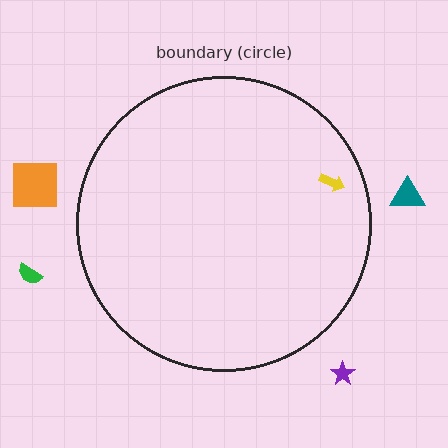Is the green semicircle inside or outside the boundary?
Outside.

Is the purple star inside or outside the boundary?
Outside.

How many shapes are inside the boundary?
1 inside, 4 outside.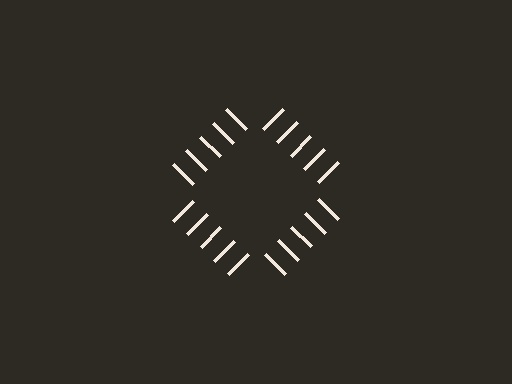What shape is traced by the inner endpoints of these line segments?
An illusory square — the line segments terminate on its edges but no continuous stroke is drawn.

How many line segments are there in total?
20 — 5 along each of the 4 edges.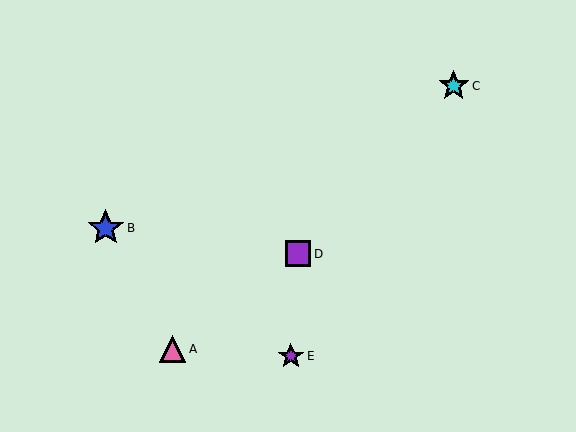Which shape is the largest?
The blue star (labeled B) is the largest.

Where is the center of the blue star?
The center of the blue star is at (106, 228).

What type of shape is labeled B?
Shape B is a blue star.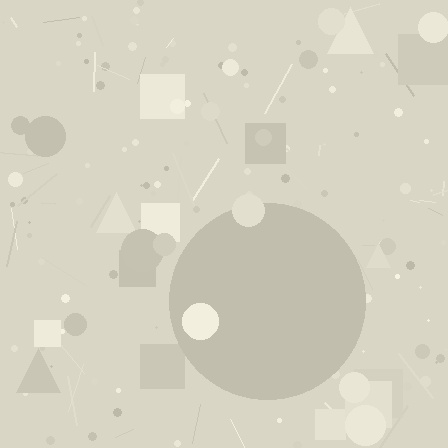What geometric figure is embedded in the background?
A circle is embedded in the background.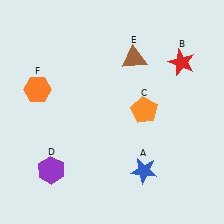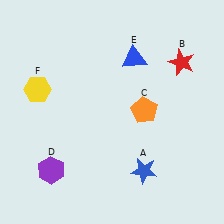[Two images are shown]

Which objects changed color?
E changed from brown to blue. F changed from orange to yellow.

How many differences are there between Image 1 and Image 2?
There are 2 differences between the two images.